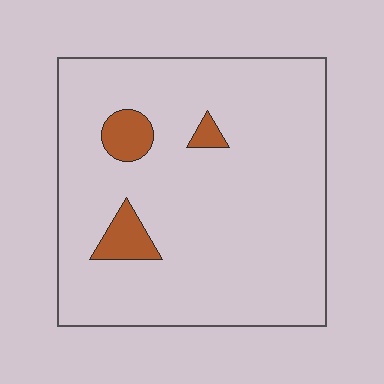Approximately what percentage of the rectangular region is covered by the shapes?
Approximately 5%.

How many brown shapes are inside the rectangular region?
3.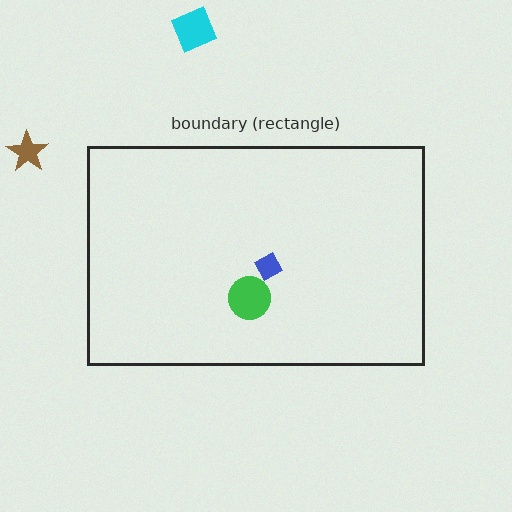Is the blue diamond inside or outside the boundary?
Inside.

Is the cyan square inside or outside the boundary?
Outside.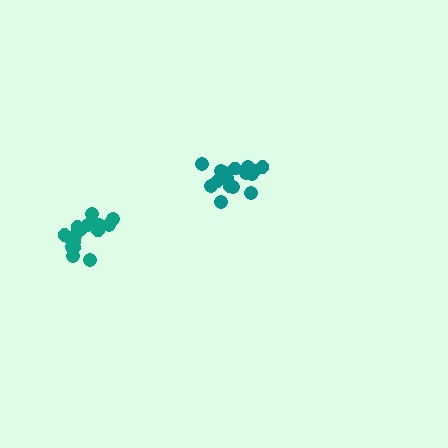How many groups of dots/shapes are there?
There are 2 groups.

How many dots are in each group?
Group 1: 16 dots, Group 2: 17 dots (33 total).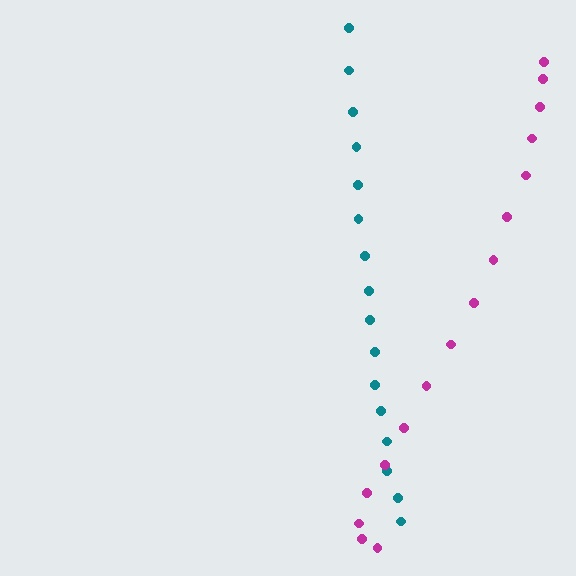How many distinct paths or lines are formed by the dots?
There are 2 distinct paths.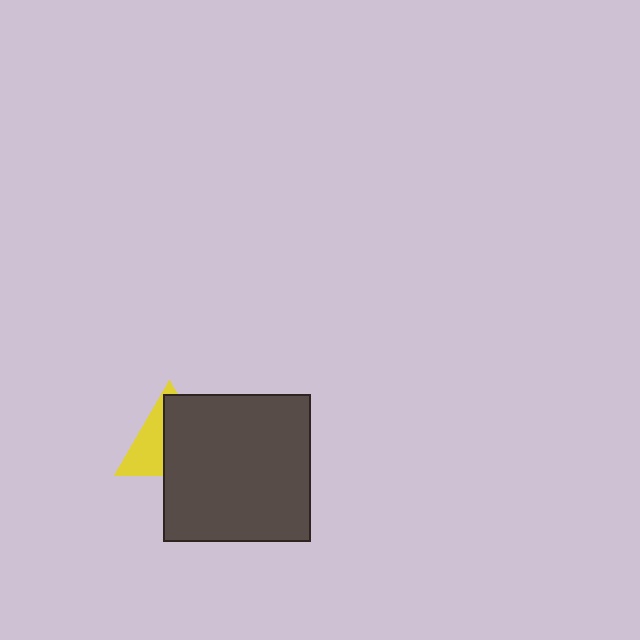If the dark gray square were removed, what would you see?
You would see the complete yellow triangle.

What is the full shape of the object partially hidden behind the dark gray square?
The partially hidden object is a yellow triangle.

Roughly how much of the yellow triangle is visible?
A small part of it is visible (roughly 42%).